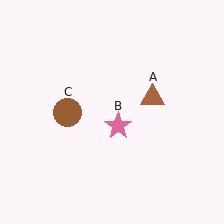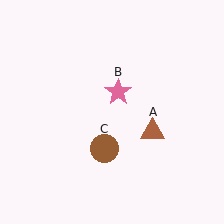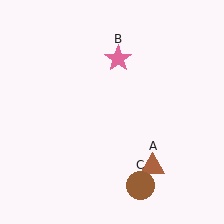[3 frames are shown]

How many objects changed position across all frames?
3 objects changed position: brown triangle (object A), pink star (object B), brown circle (object C).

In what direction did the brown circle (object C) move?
The brown circle (object C) moved down and to the right.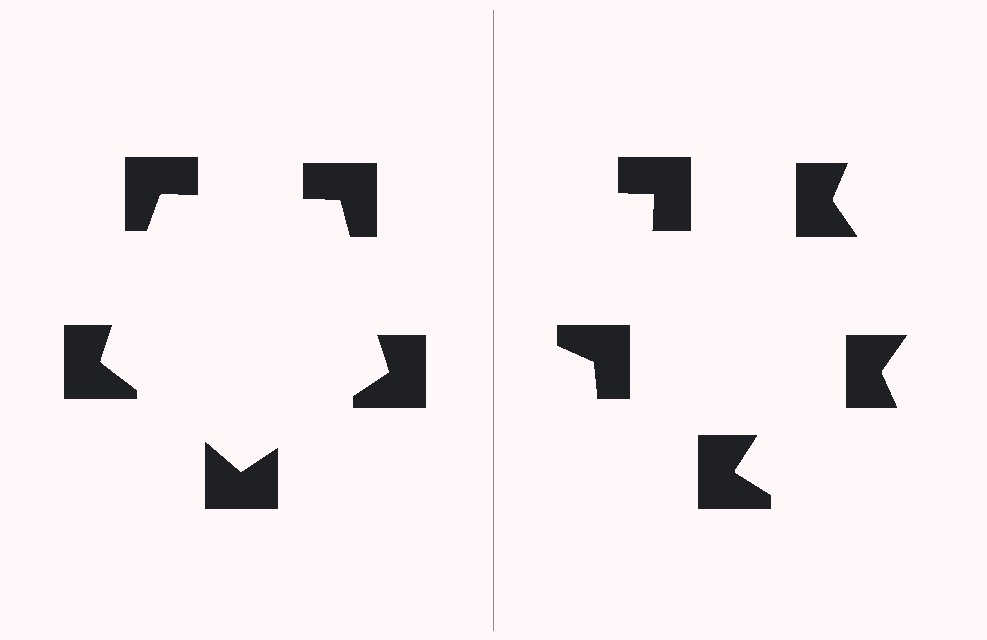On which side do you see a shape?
An illusory pentagon appears on the left side. On the right side the wedge cuts are rotated, so no coherent shape forms.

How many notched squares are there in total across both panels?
10 — 5 on each side.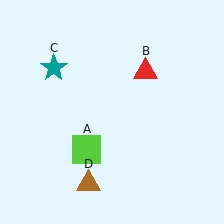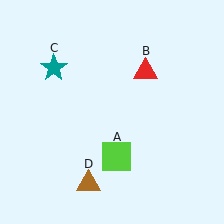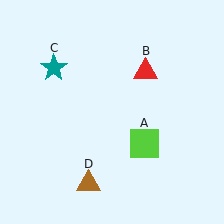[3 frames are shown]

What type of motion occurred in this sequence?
The lime square (object A) rotated counterclockwise around the center of the scene.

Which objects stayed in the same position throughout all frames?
Red triangle (object B) and teal star (object C) and brown triangle (object D) remained stationary.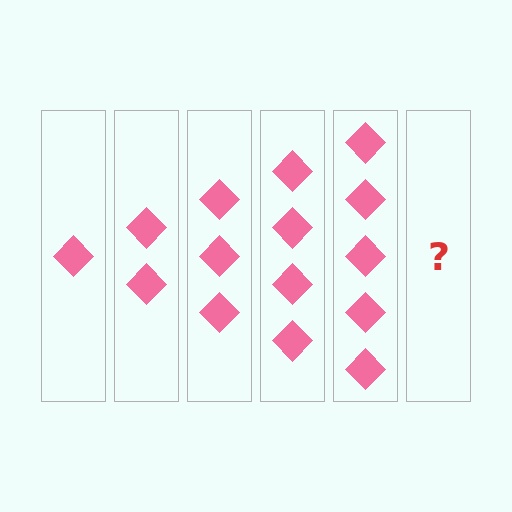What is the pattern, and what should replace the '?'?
The pattern is that each step adds one more diamond. The '?' should be 6 diamonds.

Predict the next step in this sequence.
The next step is 6 diamonds.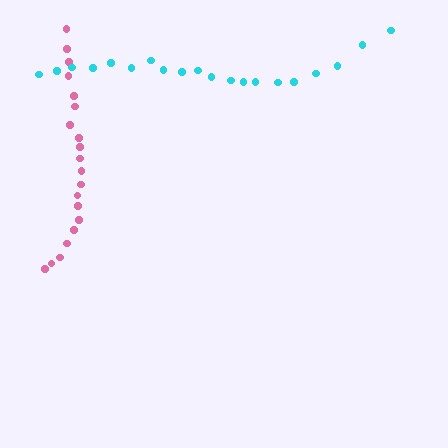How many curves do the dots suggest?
There are 2 distinct paths.